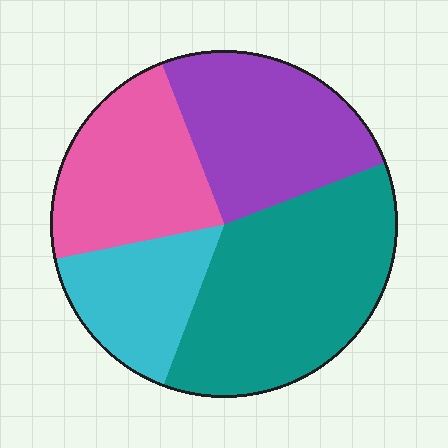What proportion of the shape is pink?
Pink covers 22% of the shape.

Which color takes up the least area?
Cyan, at roughly 15%.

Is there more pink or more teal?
Teal.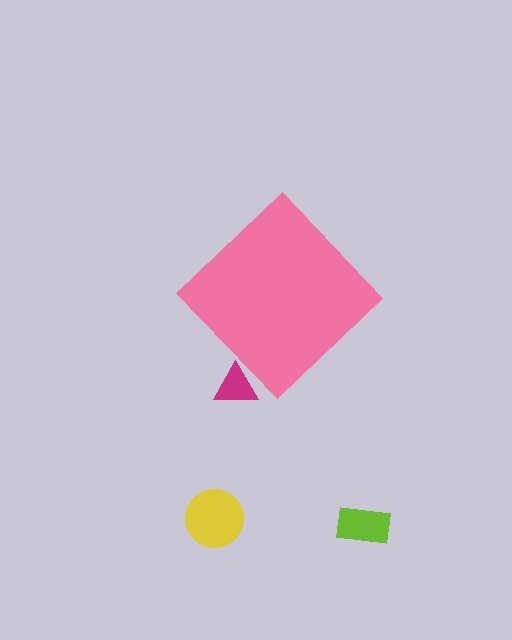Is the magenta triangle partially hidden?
Yes, the magenta triangle is partially hidden behind the pink diamond.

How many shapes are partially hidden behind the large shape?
1 shape is partially hidden.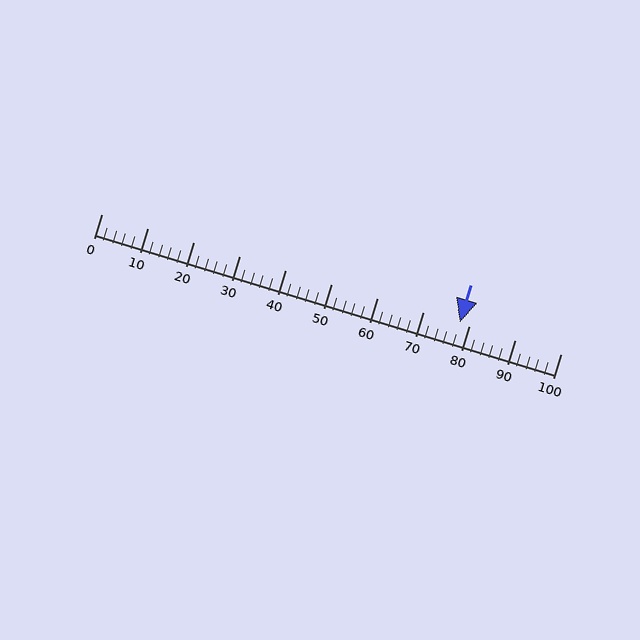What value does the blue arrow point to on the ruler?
The blue arrow points to approximately 78.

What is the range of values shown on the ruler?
The ruler shows values from 0 to 100.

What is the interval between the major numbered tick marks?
The major tick marks are spaced 10 units apart.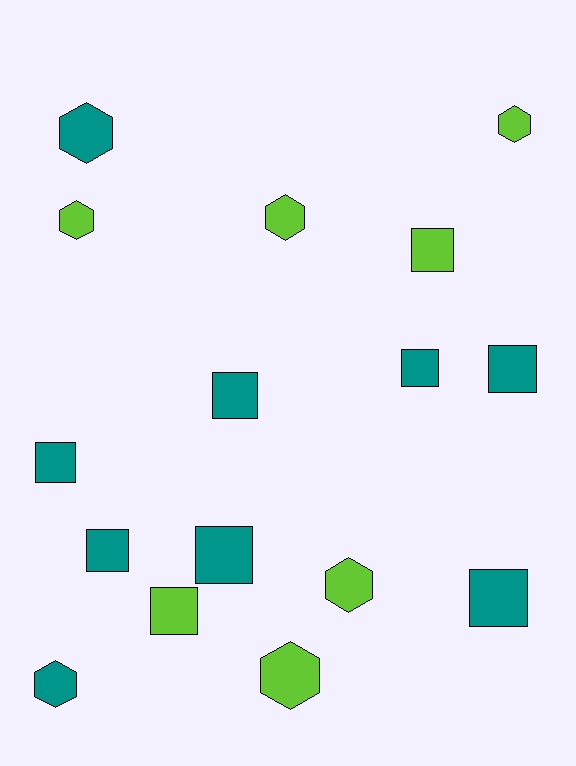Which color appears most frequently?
Teal, with 9 objects.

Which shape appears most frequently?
Square, with 9 objects.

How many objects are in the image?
There are 16 objects.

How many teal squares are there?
There are 7 teal squares.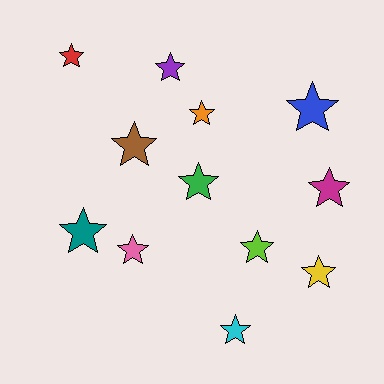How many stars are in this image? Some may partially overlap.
There are 12 stars.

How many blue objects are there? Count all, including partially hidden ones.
There is 1 blue object.